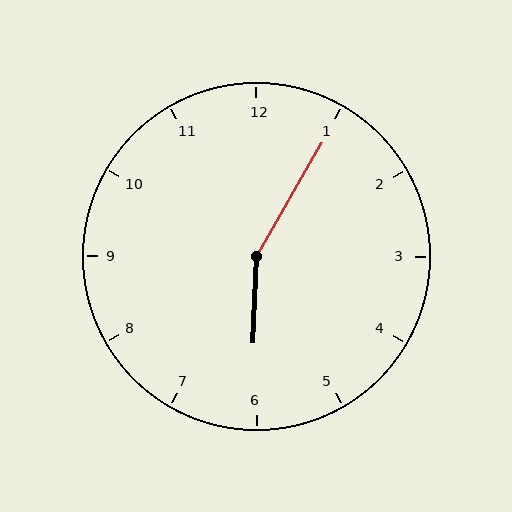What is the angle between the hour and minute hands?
Approximately 152 degrees.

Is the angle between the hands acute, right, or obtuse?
It is obtuse.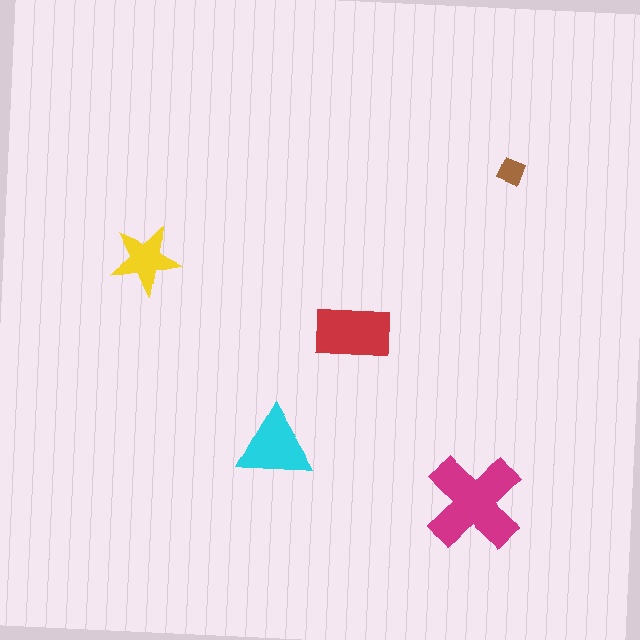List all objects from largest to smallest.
The magenta cross, the red rectangle, the cyan triangle, the yellow star, the brown diamond.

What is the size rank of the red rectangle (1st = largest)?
2nd.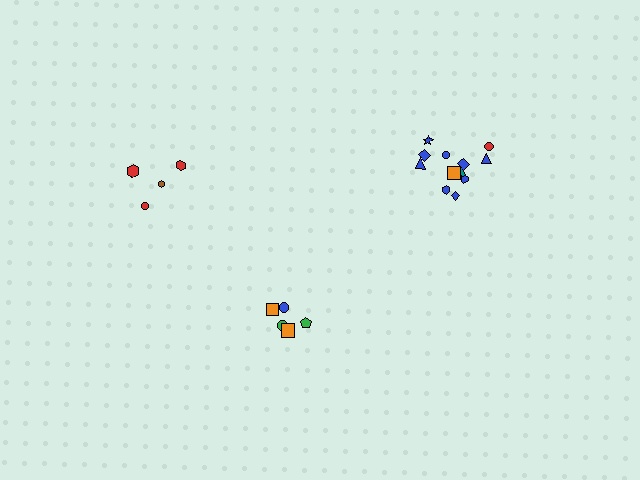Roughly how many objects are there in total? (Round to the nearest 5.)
Roughly 20 objects in total.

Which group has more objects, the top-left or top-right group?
The top-right group.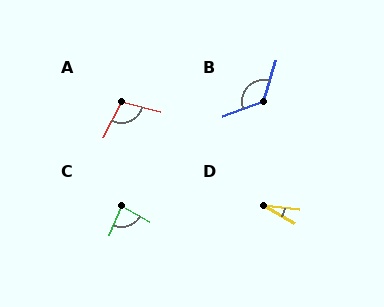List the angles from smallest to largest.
D (24°), C (83°), A (104°), B (126°).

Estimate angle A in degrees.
Approximately 104 degrees.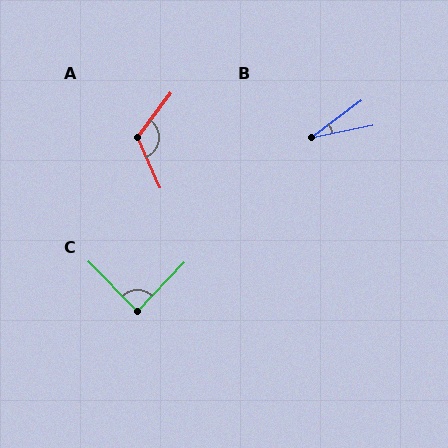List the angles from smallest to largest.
B (24°), C (88°), A (119°).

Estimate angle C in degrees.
Approximately 88 degrees.